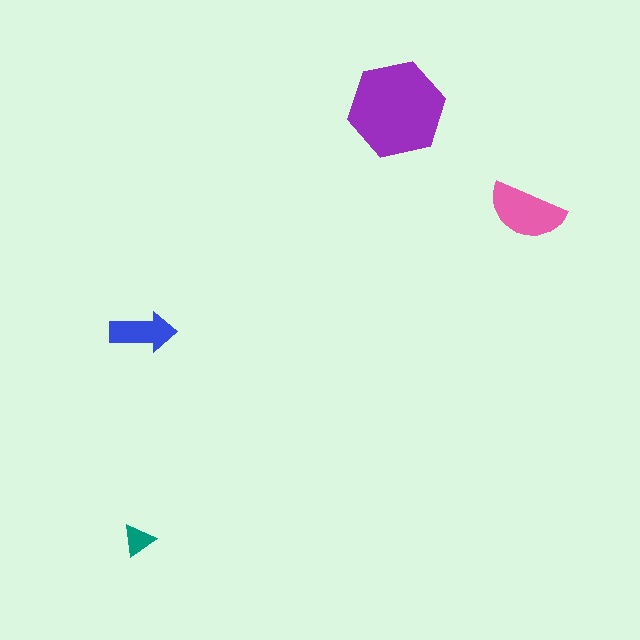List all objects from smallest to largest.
The teal triangle, the blue arrow, the pink semicircle, the purple hexagon.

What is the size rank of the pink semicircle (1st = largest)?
2nd.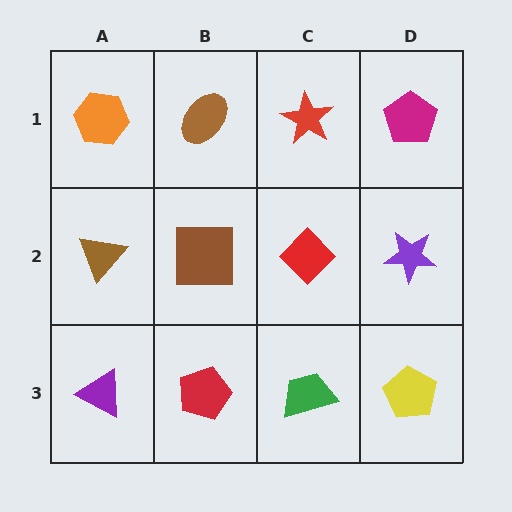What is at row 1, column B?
A brown ellipse.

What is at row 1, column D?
A magenta pentagon.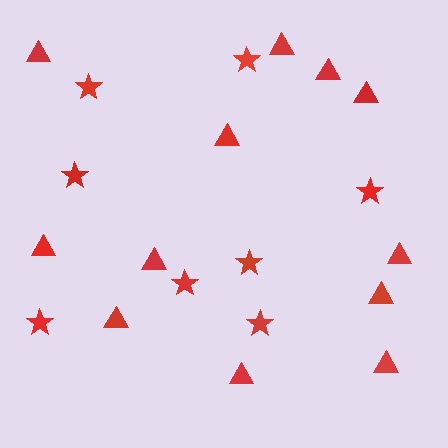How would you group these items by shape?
There are 2 groups: one group of stars (8) and one group of triangles (12).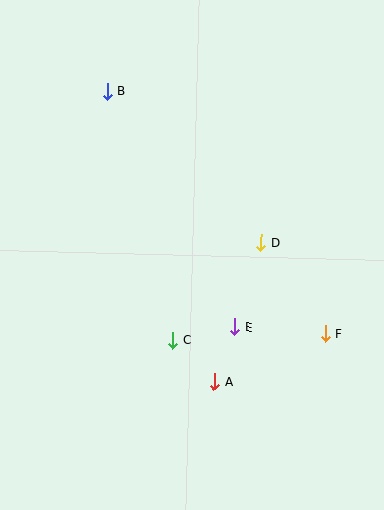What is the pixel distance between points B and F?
The distance between B and F is 326 pixels.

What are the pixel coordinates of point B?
Point B is at (107, 91).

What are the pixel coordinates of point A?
Point A is at (214, 381).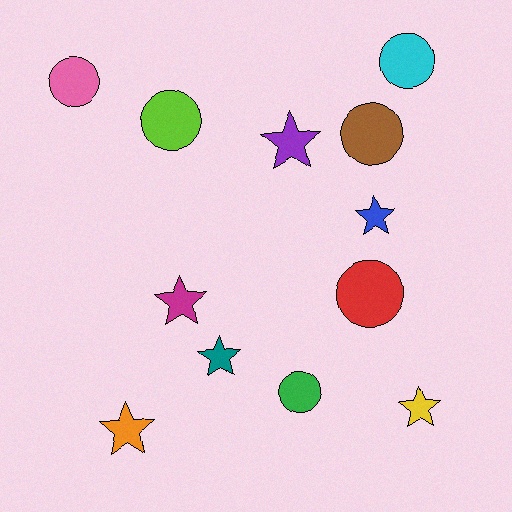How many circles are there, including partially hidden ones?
There are 6 circles.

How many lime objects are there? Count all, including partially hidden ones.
There is 1 lime object.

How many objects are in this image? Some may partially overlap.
There are 12 objects.